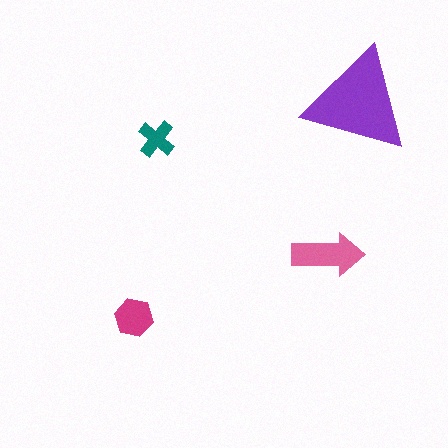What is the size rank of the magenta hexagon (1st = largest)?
3rd.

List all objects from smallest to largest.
The teal cross, the magenta hexagon, the pink arrow, the purple triangle.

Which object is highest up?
The purple triangle is topmost.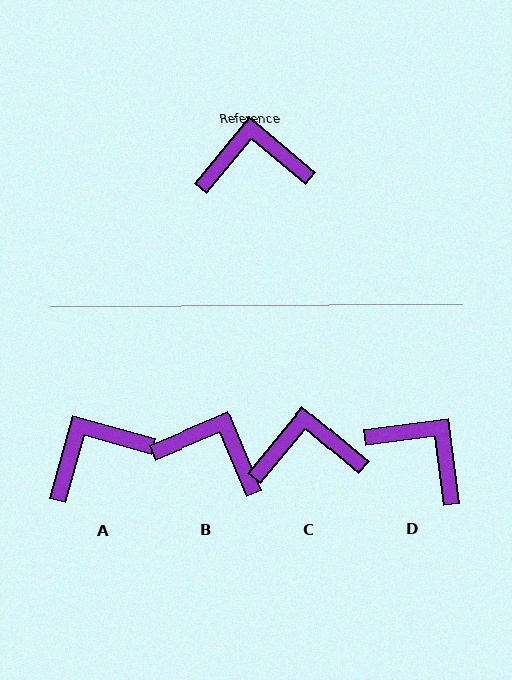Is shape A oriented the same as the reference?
No, it is off by about 24 degrees.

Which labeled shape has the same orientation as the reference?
C.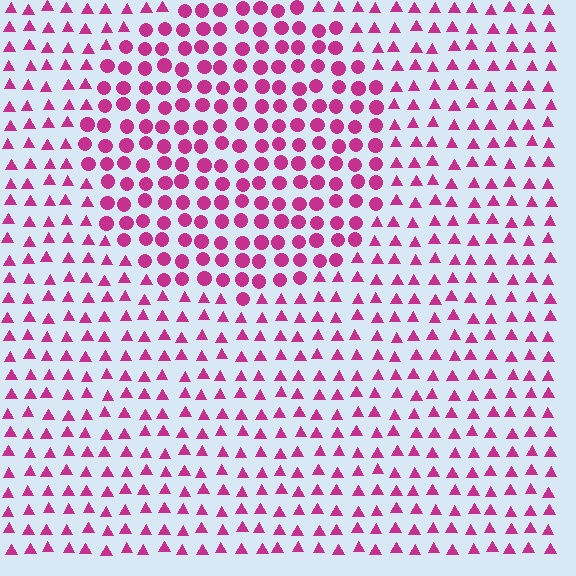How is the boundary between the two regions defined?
The boundary is defined by a change in element shape: circles inside vs. triangles outside. All elements share the same color and spacing.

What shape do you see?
I see a circle.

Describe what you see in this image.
The image is filled with small magenta elements arranged in a uniform grid. A circle-shaped region contains circles, while the surrounding area contains triangles. The boundary is defined purely by the change in element shape.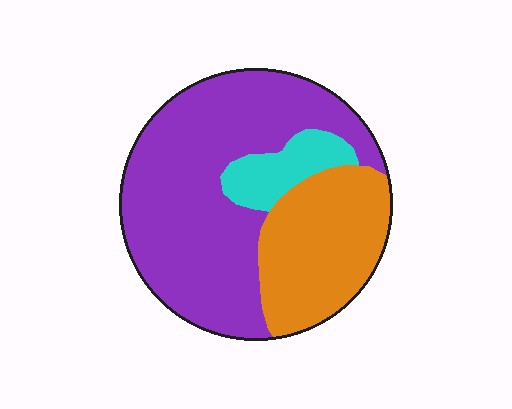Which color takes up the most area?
Purple, at roughly 60%.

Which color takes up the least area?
Cyan, at roughly 10%.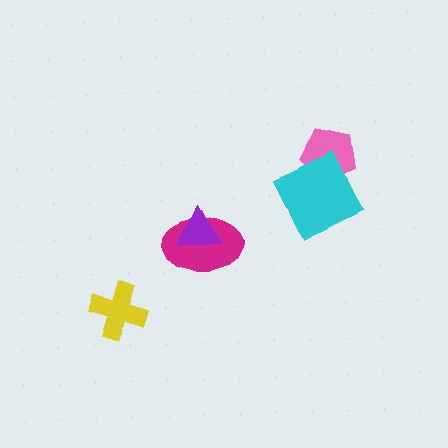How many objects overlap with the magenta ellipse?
1 object overlaps with the magenta ellipse.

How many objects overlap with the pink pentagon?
1 object overlaps with the pink pentagon.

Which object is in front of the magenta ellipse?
The purple triangle is in front of the magenta ellipse.